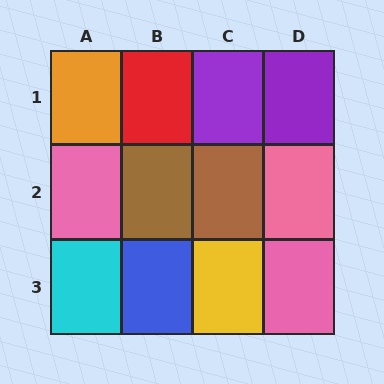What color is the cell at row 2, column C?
Brown.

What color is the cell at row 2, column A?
Pink.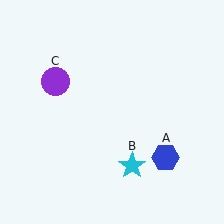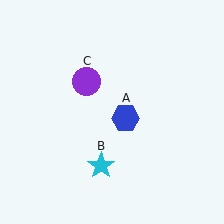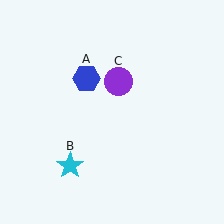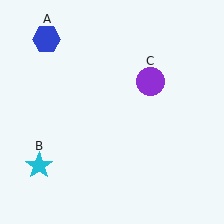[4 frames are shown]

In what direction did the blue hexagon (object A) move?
The blue hexagon (object A) moved up and to the left.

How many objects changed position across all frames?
3 objects changed position: blue hexagon (object A), cyan star (object B), purple circle (object C).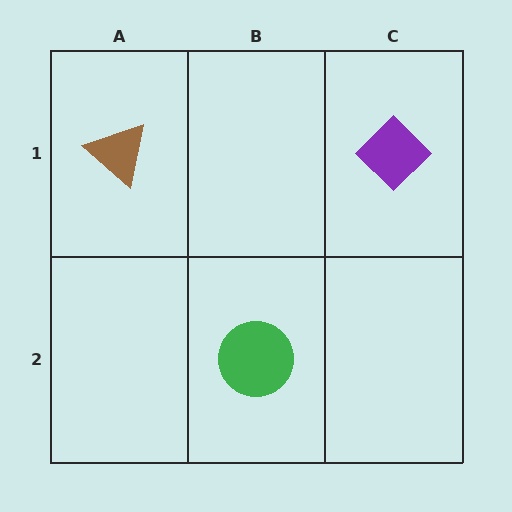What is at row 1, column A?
A brown triangle.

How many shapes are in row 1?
2 shapes.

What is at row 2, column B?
A green circle.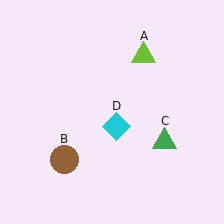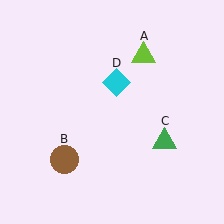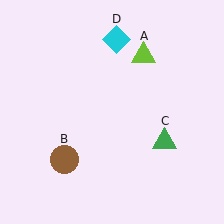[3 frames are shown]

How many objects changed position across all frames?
1 object changed position: cyan diamond (object D).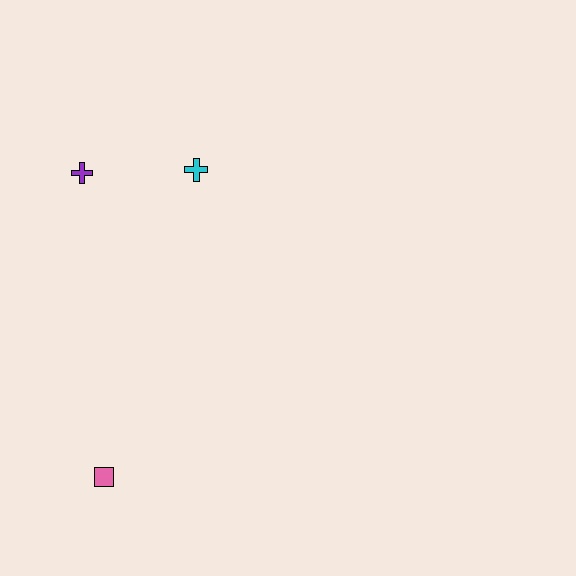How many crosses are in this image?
There are 2 crosses.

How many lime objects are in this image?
There are no lime objects.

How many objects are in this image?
There are 3 objects.